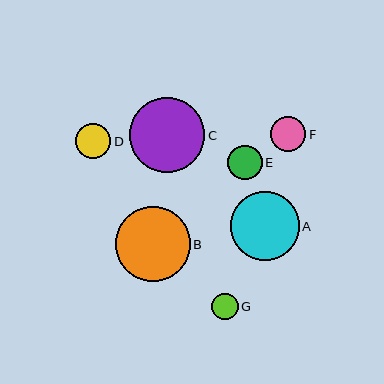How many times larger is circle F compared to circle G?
Circle F is approximately 1.3 times the size of circle G.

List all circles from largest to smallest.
From largest to smallest: C, B, A, F, D, E, G.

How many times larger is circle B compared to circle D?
Circle B is approximately 2.1 times the size of circle D.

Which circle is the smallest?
Circle G is the smallest with a size of approximately 26 pixels.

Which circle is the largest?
Circle C is the largest with a size of approximately 75 pixels.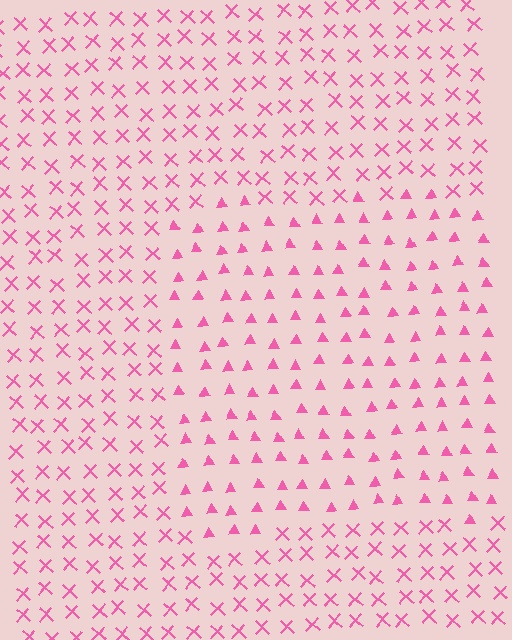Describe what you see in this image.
The image is filled with small pink elements arranged in a uniform grid. A rectangle-shaped region contains triangles, while the surrounding area contains X marks. The boundary is defined purely by the change in element shape.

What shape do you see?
I see a rectangle.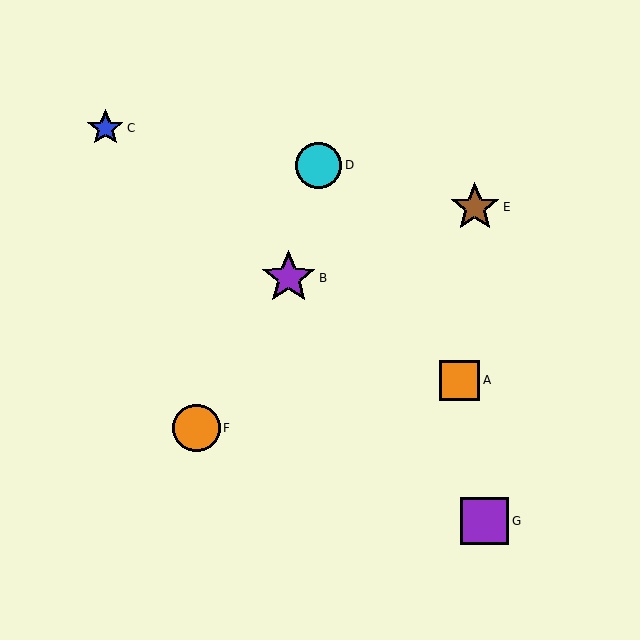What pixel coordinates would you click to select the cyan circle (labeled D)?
Click at (319, 165) to select the cyan circle D.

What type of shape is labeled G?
Shape G is a purple square.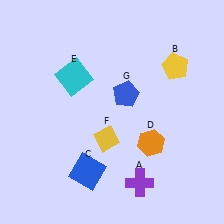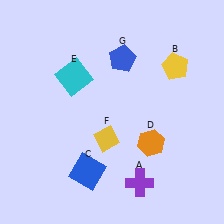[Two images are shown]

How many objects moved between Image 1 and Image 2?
1 object moved between the two images.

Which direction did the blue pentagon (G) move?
The blue pentagon (G) moved up.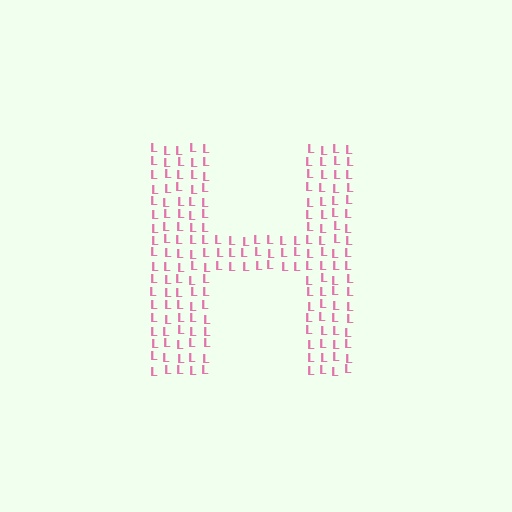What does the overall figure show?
The overall figure shows the letter H.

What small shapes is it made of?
It is made of small letter L's.